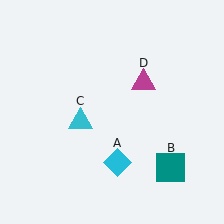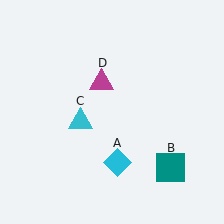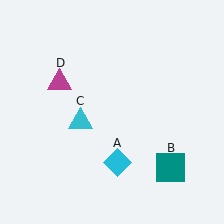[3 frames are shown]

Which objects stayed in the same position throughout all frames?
Cyan diamond (object A) and teal square (object B) and cyan triangle (object C) remained stationary.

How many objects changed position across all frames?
1 object changed position: magenta triangle (object D).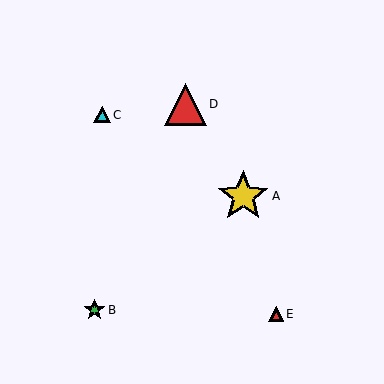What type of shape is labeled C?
Shape C is a cyan triangle.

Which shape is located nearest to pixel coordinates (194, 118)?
The red triangle (labeled D) at (185, 104) is nearest to that location.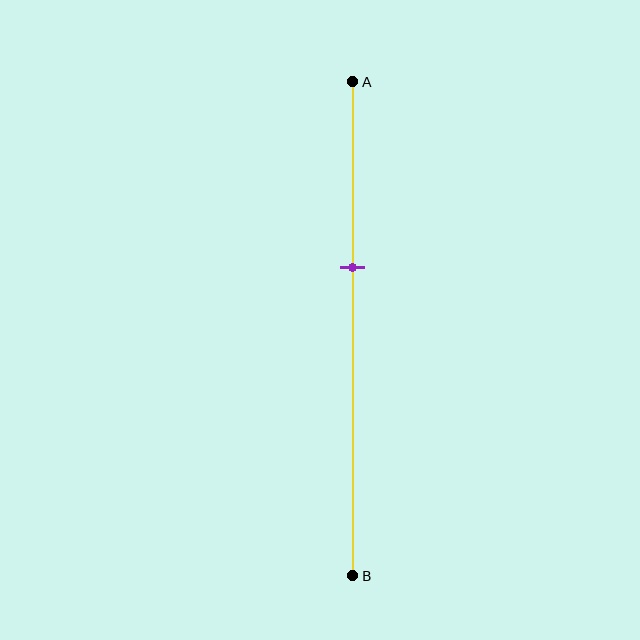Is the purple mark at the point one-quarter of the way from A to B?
No, the mark is at about 40% from A, not at the 25% one-quarter point.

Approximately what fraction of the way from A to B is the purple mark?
The purple mark is approximately 40% of the way from A to B.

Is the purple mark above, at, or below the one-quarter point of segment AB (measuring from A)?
The purple mark is below the one-quarter point of segment AB.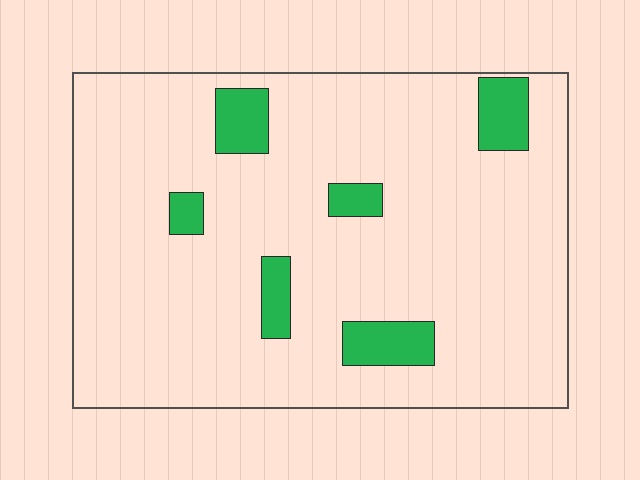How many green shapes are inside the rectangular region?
6.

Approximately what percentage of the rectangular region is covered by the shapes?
Approximately 10%.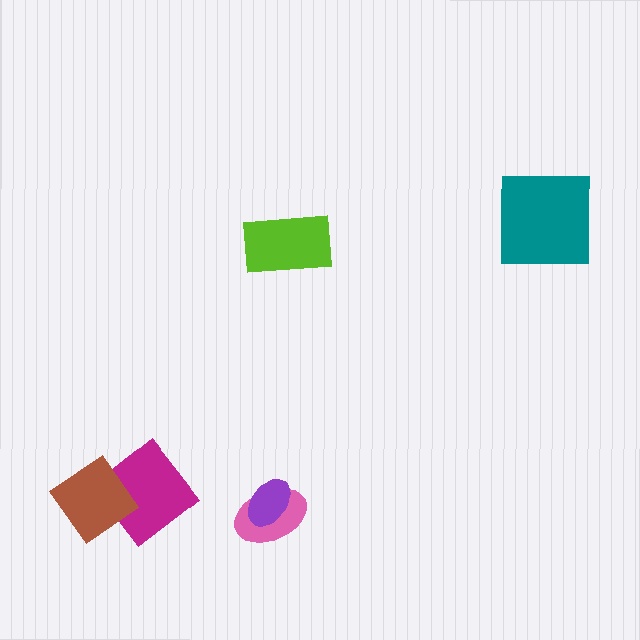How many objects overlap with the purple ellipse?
1 object overlaps with the purple ellipse.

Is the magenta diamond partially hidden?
Yes, it is partially covered by another shape.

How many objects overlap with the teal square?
0 objects overlap with the teal square.